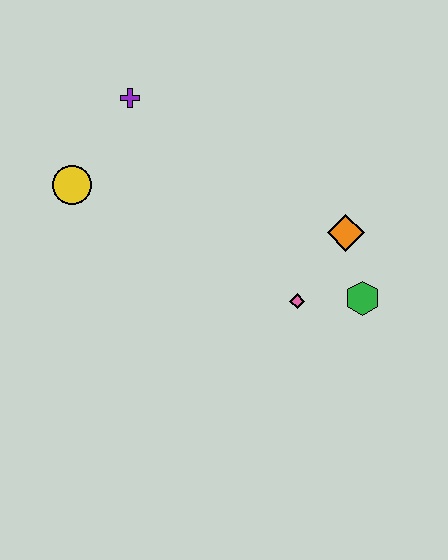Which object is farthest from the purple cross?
The green hexagon is farthest from the purple cross.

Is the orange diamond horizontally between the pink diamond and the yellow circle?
No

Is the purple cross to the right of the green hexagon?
No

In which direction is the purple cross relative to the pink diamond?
The purple cross is above the pink diamond.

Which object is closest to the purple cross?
The yellow circle is closest to the purple cross.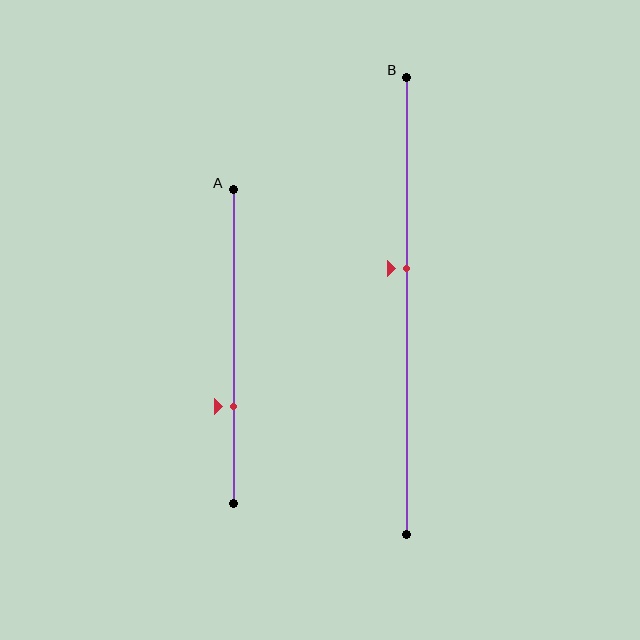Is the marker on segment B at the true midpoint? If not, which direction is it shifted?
No, the marker on segment B is shifted upward by about 8% of the segment length.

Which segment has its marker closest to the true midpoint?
Segment B has its marker closest to the true midpoint.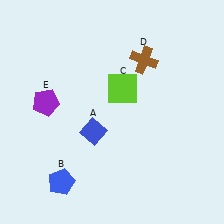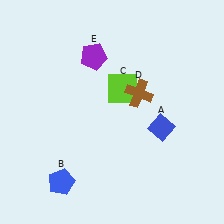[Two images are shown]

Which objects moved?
The objects that moved are: the blue diamond (A), the brown cross (D), the purple pentagon (E).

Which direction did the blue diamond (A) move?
The blue diamond (A) moved right.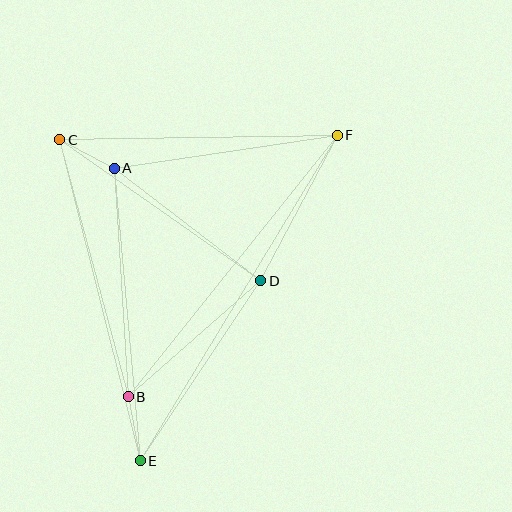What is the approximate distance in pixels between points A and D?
The distance between A and D is approximately 185 pixels.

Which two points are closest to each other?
Points A and C are closest to each other.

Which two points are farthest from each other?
Points E and F are farthest from each other.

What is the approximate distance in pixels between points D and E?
The distance between D and E is approximately 217 pixels.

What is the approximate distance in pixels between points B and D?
The distance between B and D is approximately 176 pixels.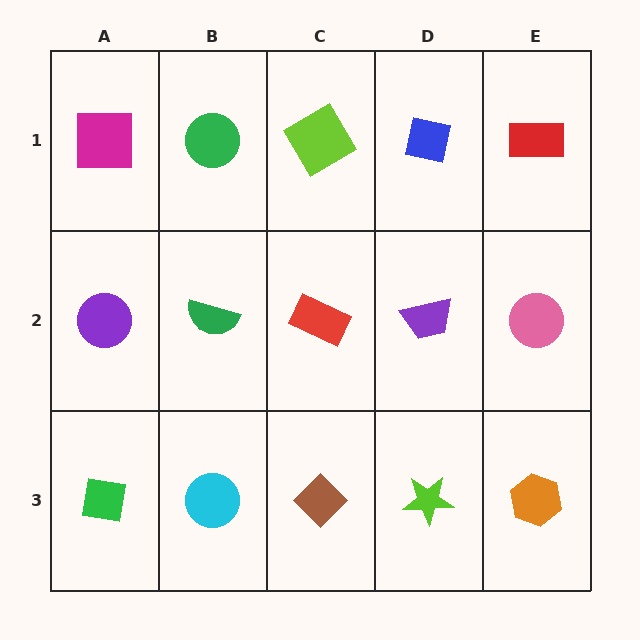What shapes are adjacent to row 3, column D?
A purple trapezoid (row 2, column D), a brown diamond (row 3, column C), an orange hexagon (row 3, column E).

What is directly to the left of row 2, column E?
A purple trapezoid.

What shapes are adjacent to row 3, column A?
A purple circle (row 2, column A), a cyan circle (row 3, column B).